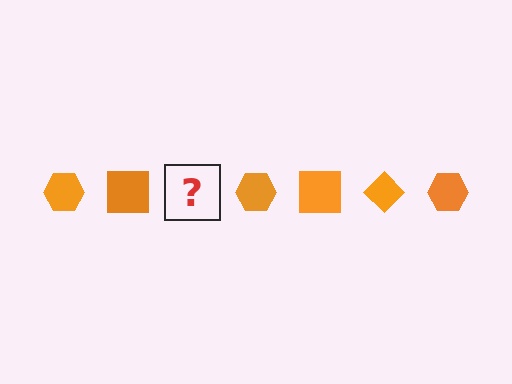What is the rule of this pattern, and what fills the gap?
The rule is that the pattern cycles through hexagon, square, diamond shapes in orange. The gap should be filled with an orange diamond.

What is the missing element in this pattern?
The missing element is an orange diamond.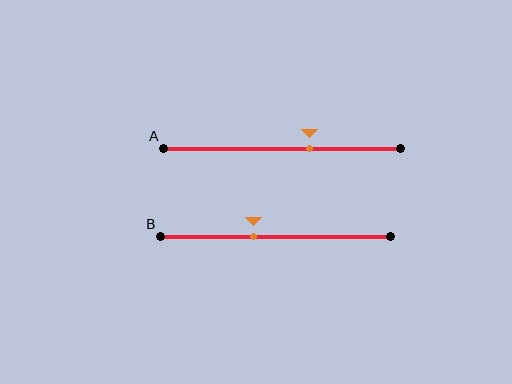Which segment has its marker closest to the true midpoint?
Segment B has its marker closest to the true midpoint.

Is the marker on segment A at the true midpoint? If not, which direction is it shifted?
No, the marker on segment A is shifted to the right by about 12% of the segment length.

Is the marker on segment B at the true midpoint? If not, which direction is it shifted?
No, the marker on segment B is shifted to the left by about 10% of the segment length.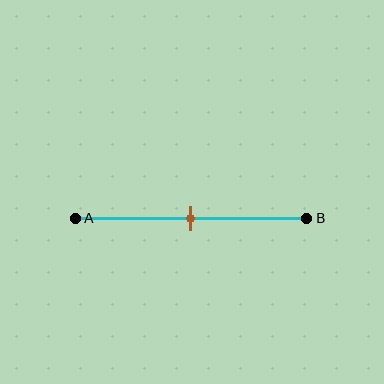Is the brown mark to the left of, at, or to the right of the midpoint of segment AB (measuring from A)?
The brown mark is approximately at the midpoint of segment AB.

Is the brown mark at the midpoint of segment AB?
Yes, the mark is approximately at the midpoint.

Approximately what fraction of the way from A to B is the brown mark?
The brown mark is approximately 50% of the way from A to B.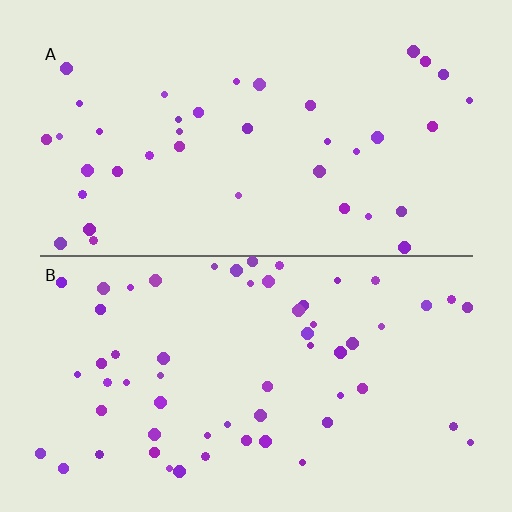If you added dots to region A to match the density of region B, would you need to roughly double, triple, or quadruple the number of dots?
Approximately double.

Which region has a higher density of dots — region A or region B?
B (the bottom).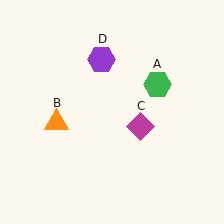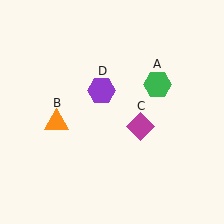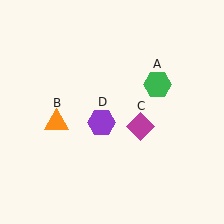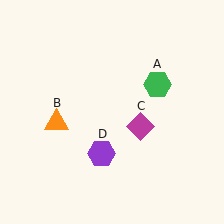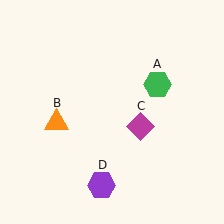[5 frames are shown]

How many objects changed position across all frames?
1 object changed position: purple hexagon (object D).